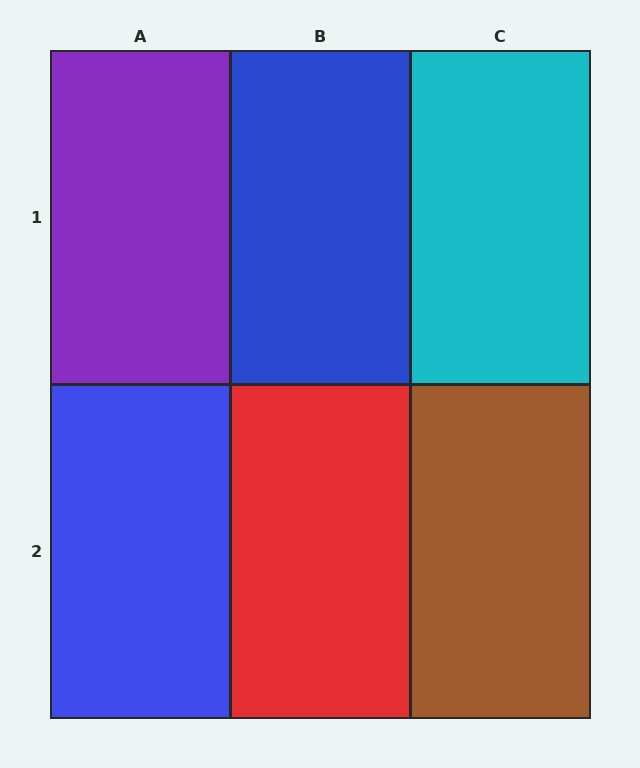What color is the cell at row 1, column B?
Blue.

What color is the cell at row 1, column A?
Purple.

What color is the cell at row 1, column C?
Cyan.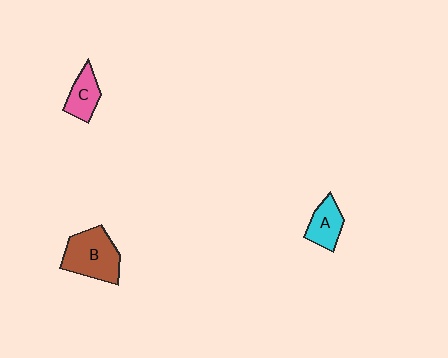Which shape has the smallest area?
Shape C (pink).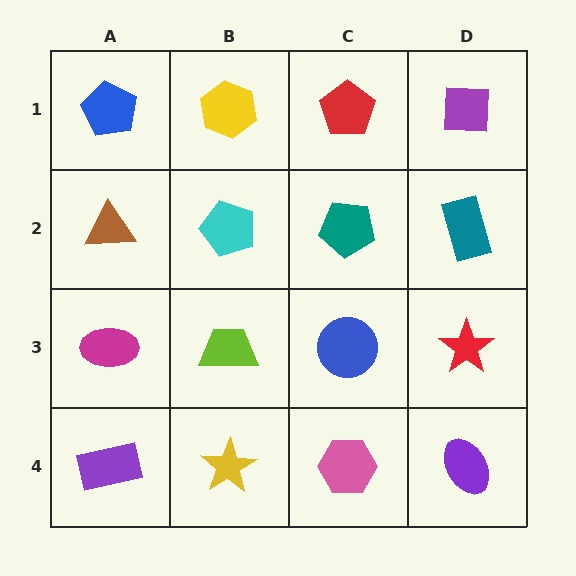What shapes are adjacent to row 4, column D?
A red star (row 3, column D), a pink hexagon (row 4, column C).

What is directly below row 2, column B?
A lime trapezoid.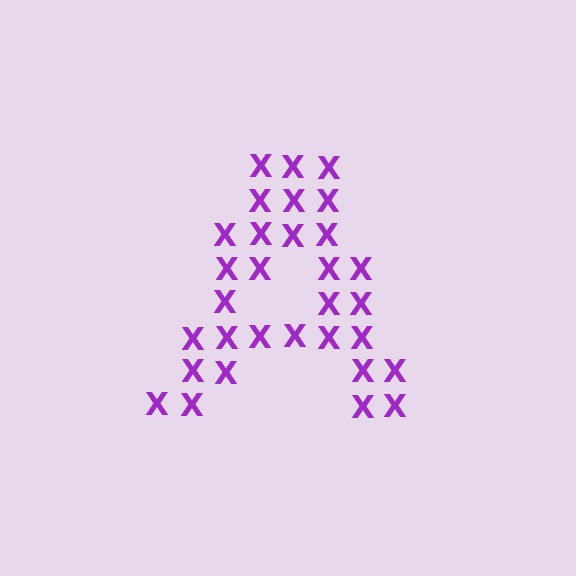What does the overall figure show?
The overall figure shows the letter A.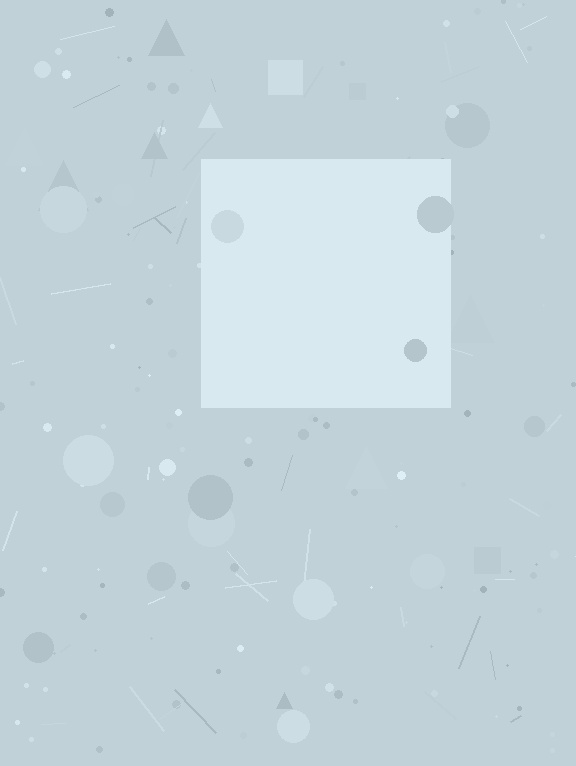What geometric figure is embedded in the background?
A square is embedded in the background.